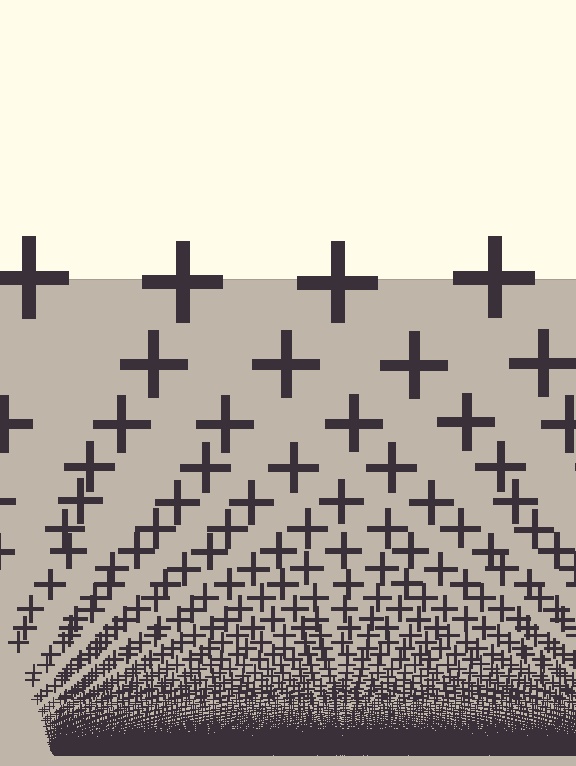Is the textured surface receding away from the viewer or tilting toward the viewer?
The surface appears to tilt toward the viewer. Texture elements get larger and sparser toward the top.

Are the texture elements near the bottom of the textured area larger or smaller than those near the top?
Smaller. The gradient is inverted — elements near the bottom are smaller and denser.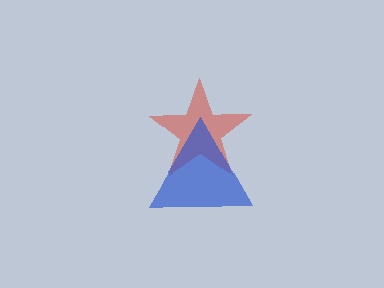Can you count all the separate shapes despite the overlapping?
Yes, there are 2 separate shapes.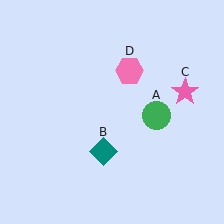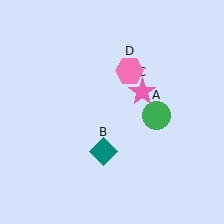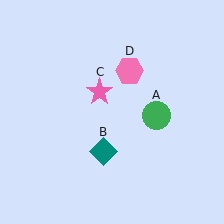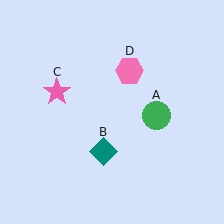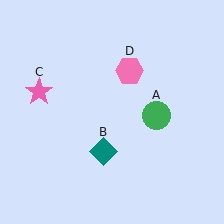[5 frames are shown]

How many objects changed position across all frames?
1 object changed position: pink star (object C).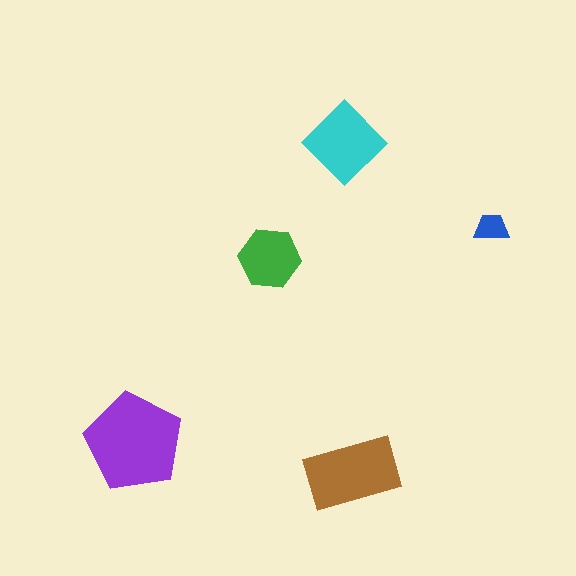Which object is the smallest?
The blue trapezoid.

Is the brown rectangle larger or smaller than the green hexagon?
Larger.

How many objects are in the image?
There are 5 objects in the image.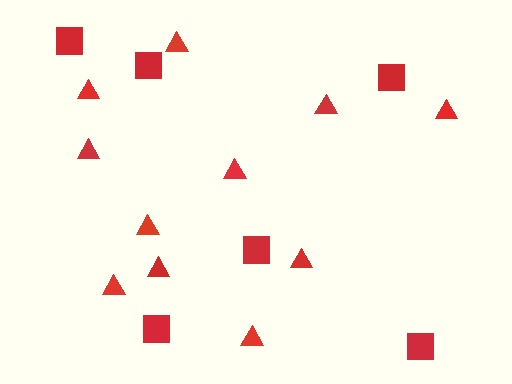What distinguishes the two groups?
There are 2 groups: one group of squares (6) and one group of triangles (11).